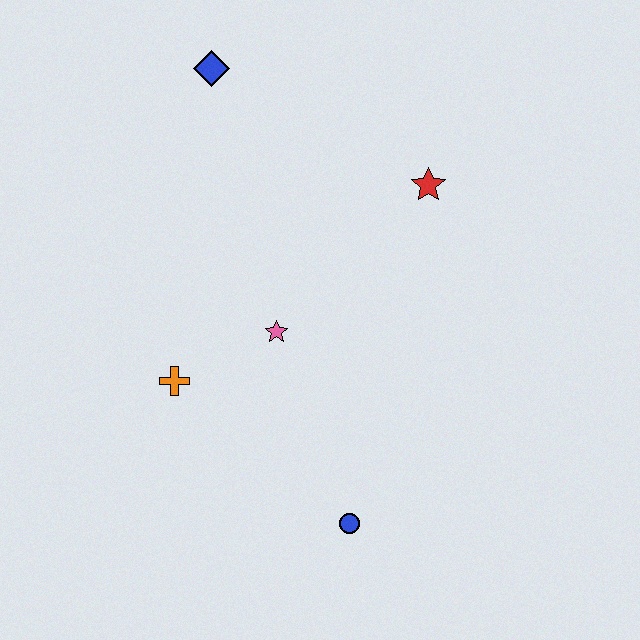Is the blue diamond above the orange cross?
Yes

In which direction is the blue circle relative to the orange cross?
The blue circle is to the right of the orange cross.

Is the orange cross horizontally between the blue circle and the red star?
No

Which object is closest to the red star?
The pink star is closest to the red star.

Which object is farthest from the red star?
The blue circle is farthest from the red star.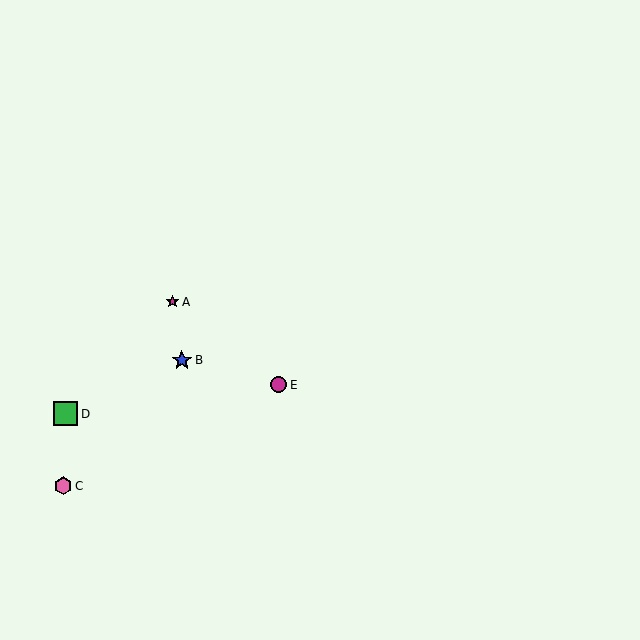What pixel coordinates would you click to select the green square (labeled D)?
Click at (65, 414) to select the green square D.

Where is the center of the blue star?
The center of the blue star is at (182, 360).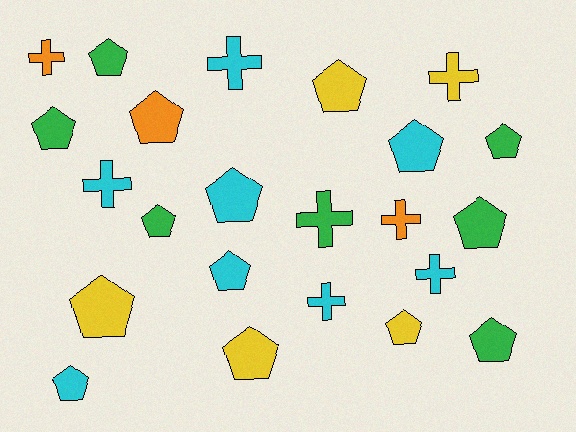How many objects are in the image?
There are 23 objects.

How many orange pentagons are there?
There is 1 orange pentagon.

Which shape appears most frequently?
Pentagon, with 15 objects.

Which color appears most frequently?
Cyan, with 8 objects.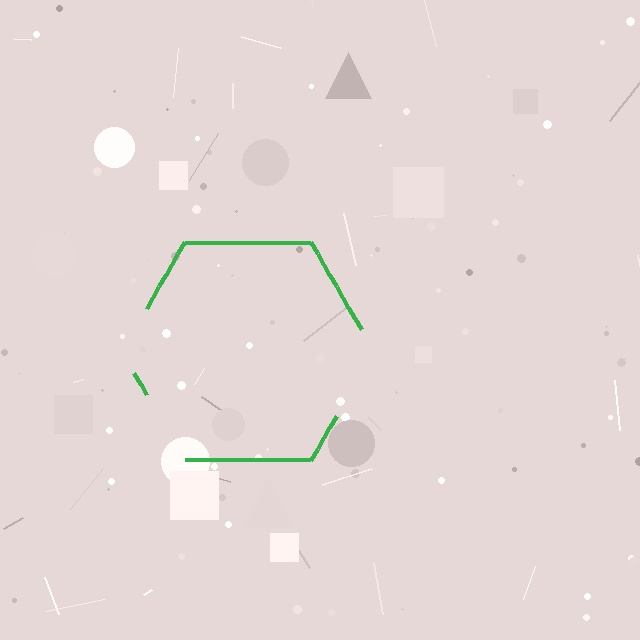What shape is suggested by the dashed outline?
The dashed outline suggests a hexagon.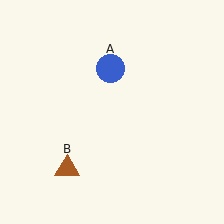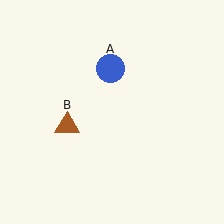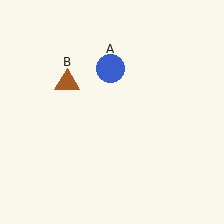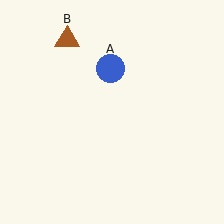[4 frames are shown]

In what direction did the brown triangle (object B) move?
The brown triangle (object B) moved up.